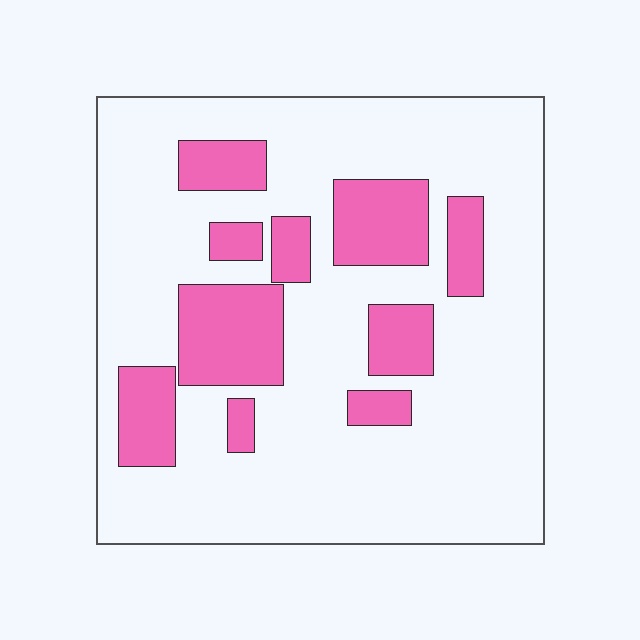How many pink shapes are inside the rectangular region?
10.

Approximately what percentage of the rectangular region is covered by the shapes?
Approximately 25%.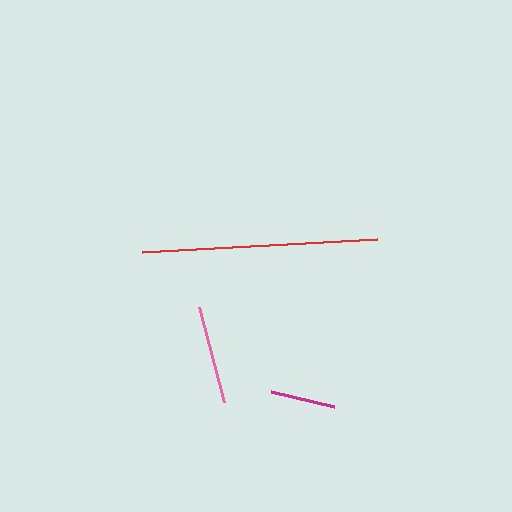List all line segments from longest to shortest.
From longest to shortest: red, pink, magenta.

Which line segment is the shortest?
The magenta line is the shortest at approximately 64 pixels.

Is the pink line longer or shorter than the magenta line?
The pink line is longer than the magenta line.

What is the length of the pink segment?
The pink segment is approximately 98 pixels long.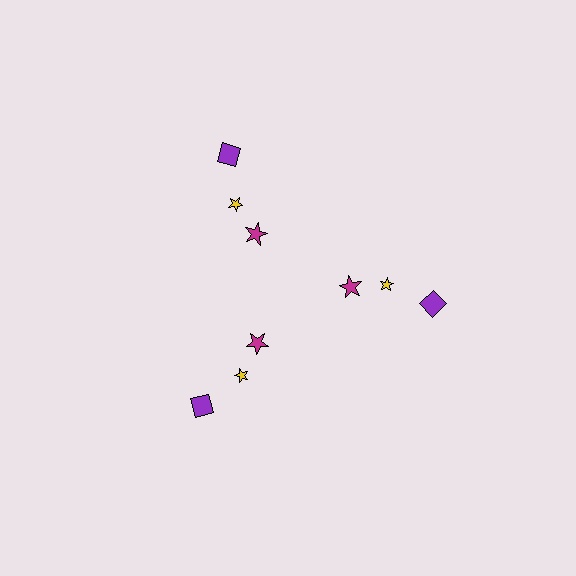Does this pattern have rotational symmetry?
Yes, this pattern has 3-fold rotational symmetry. It looks the same after rotating 120 degrees around the center.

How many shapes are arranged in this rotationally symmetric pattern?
There are 9 shapes, arranged in 3 groups of 3.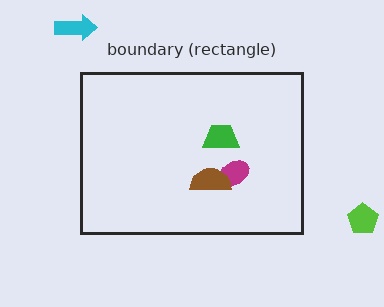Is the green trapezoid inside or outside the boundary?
Inside.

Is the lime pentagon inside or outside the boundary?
Outside.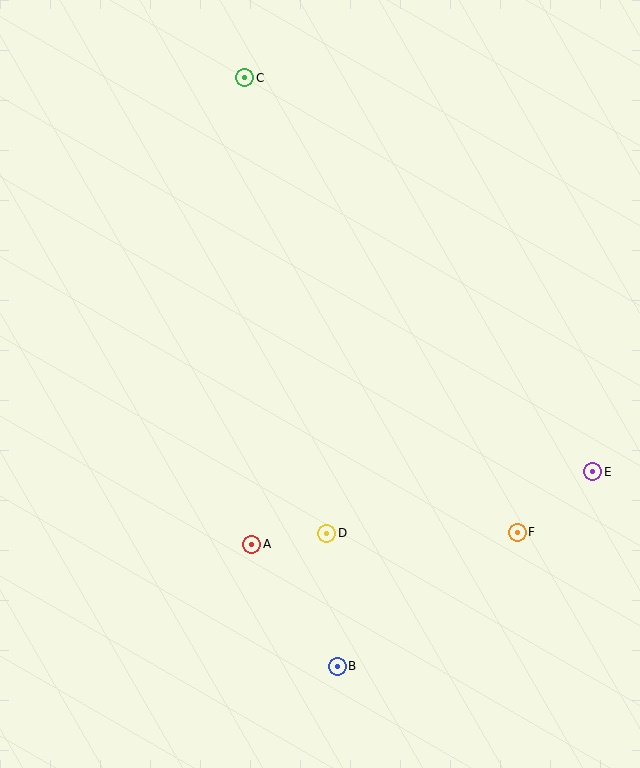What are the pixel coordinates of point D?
Point D is at (327, 533).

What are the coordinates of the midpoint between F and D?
The midpoint between F and D is at (422, 533).